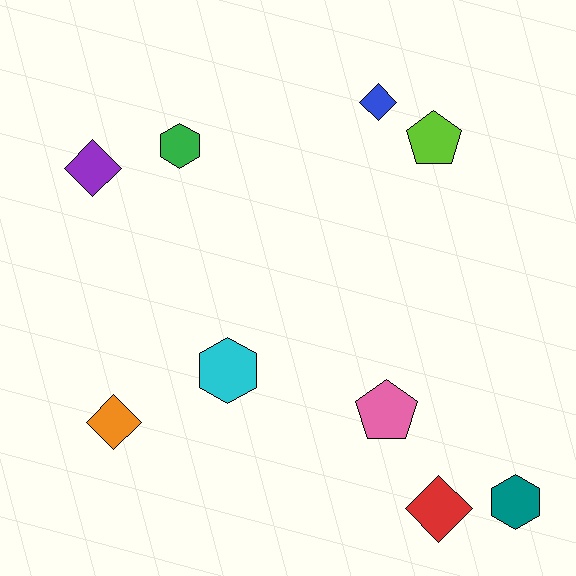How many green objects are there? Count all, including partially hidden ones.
There is 1 green object.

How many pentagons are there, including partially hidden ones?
There are 2 pentagons.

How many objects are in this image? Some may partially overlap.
There are 9 objects.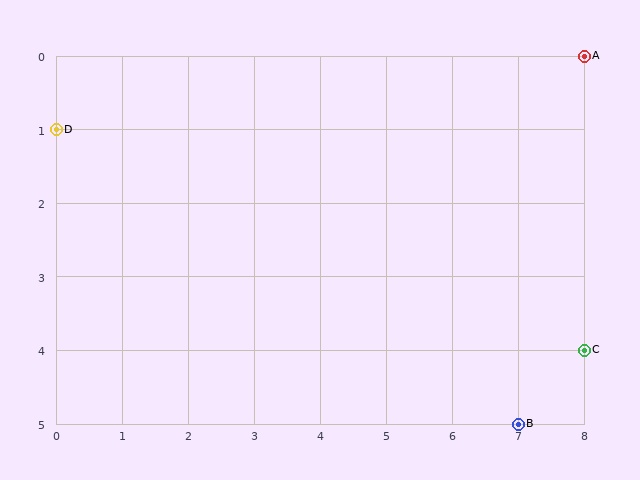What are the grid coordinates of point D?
Point D is at grid coordinates (0, 1).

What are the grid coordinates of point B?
Point B is at grid coordinates (7, 5).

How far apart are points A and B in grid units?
Points A and B are 1 column and 5 rows apart (about 5.1 grid units diagonally).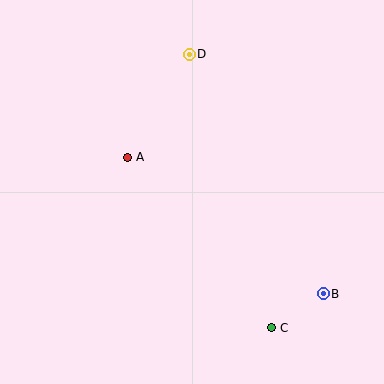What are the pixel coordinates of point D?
Point D is at (189, 54).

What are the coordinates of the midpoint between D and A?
The midpoint between D and A is at (158, 106).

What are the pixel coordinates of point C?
Point C is at (272, 328).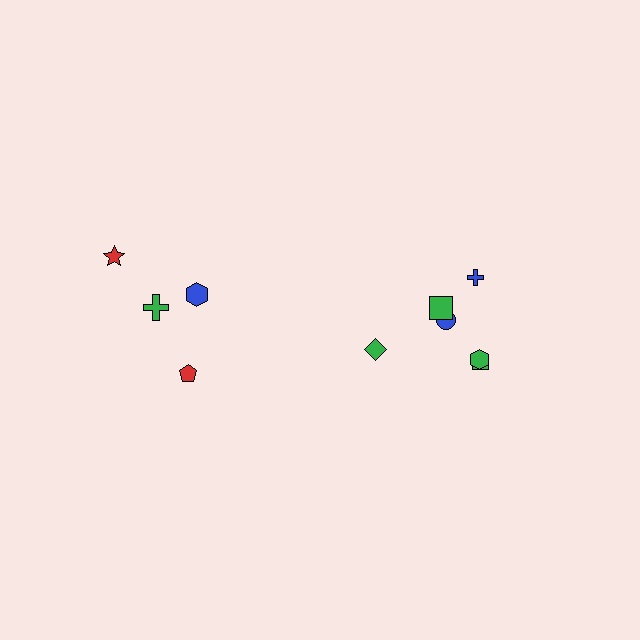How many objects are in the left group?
There are 4 objects.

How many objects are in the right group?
There are 6 objects.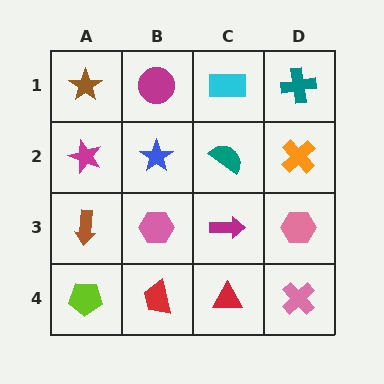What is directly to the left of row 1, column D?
A cyan rectangle.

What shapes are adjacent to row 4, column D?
A pink hexagon (row 3, column D), a red triangle (row 4, column C).